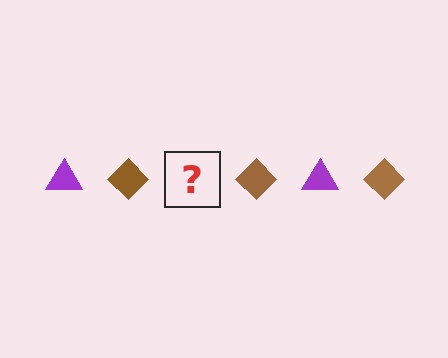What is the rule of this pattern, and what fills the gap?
The rule is that the pattern alternates between purple triangle and brown diamond. The gap should be filled with a purple triangle.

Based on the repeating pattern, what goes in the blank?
The blank should be a purple triangle.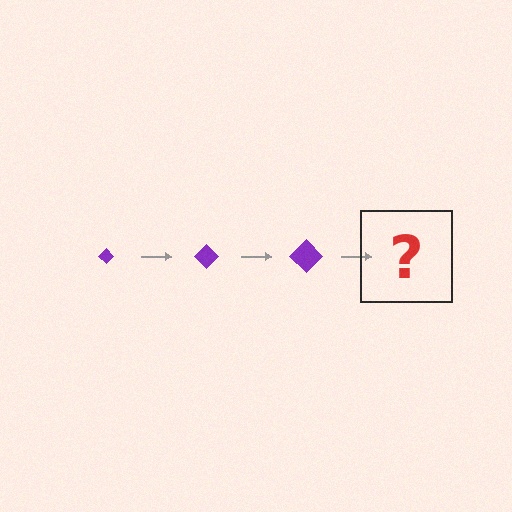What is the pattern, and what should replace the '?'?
The pattern is that the diamond gets progressively larger each step. The '?' should be a purple diamond, larger than the previous one.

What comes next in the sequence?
The next element should be a purple diamond, larger than the previous one.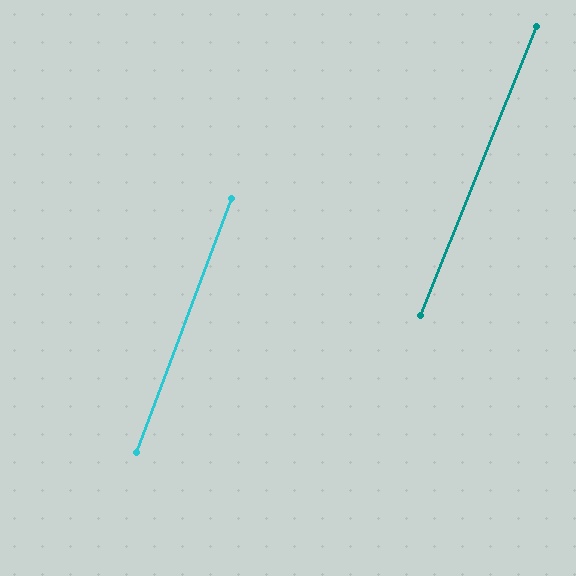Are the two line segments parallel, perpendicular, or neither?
Parallel — their directions differ by only 1.2°.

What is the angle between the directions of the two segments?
Approximately 1 degree.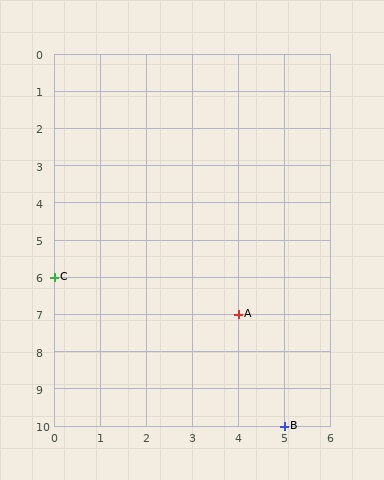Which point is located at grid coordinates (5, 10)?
Point B is at (5, 10).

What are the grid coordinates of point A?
Point A is at grid coordinates (4, 7).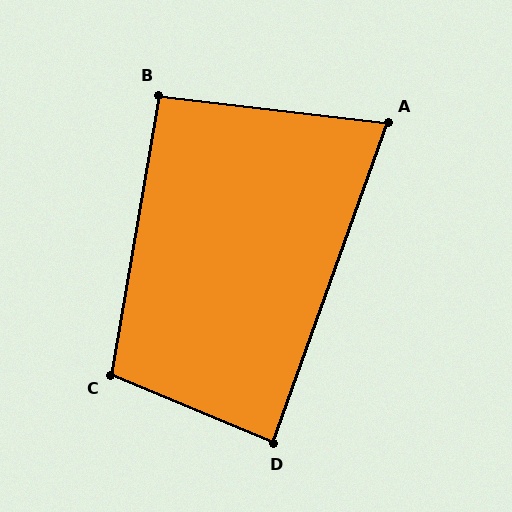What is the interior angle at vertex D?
Approximately 87 degrees (approximately right).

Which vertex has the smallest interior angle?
A, at approximately 77 degrees.